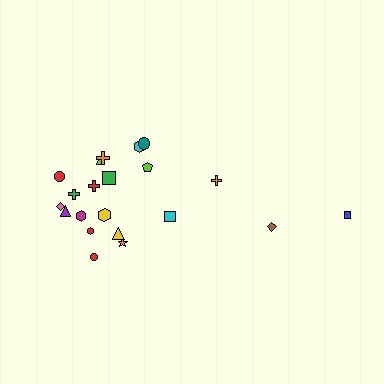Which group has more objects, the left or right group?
The left group.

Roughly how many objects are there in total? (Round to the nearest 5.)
Roughly 20 objects in total.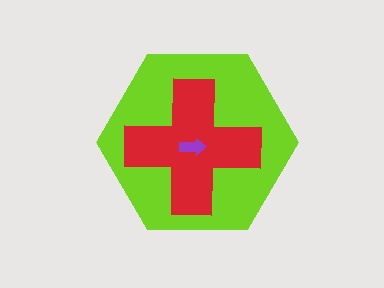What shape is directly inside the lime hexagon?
The red cross.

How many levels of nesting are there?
3.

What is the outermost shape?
The lime hexagon.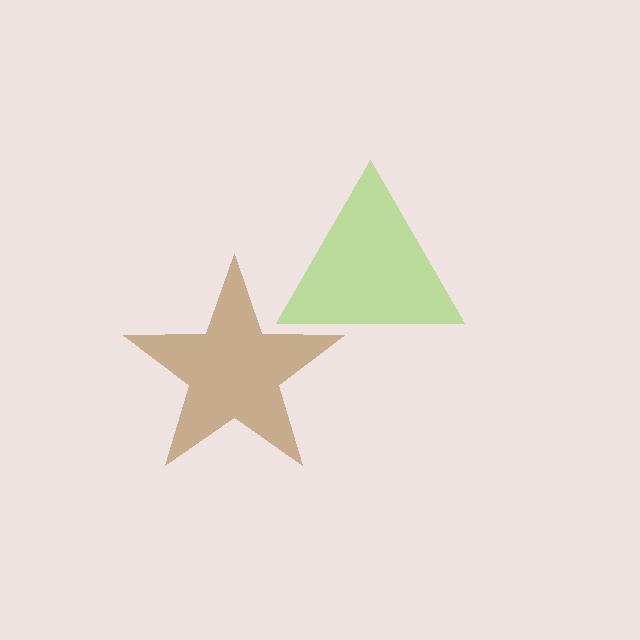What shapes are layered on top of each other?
The layered shapes are: a brown star, a lime triangle.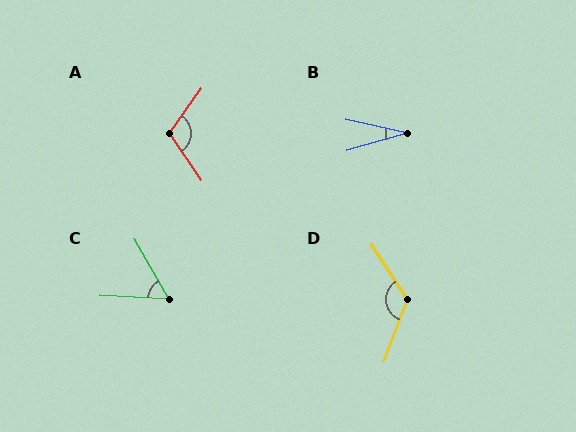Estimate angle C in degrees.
Approximately 57 degrees.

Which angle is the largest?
D, at approximately 126 degrees.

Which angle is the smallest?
B, at approximately 29 degrees.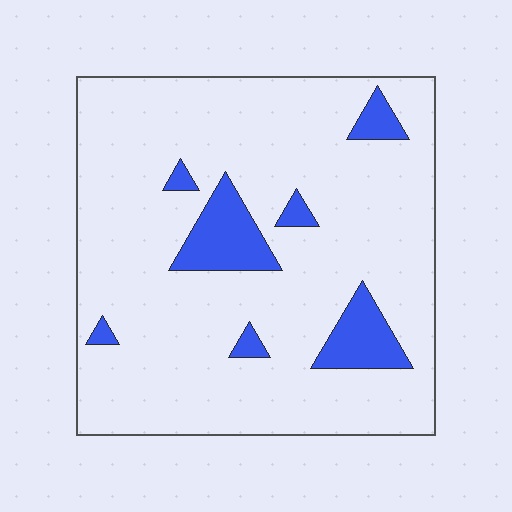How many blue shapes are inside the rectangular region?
7.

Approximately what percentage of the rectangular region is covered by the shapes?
Approximately 10%.